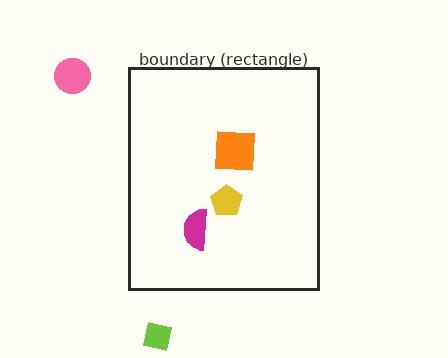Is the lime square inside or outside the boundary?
Outside.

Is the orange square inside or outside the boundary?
Inside.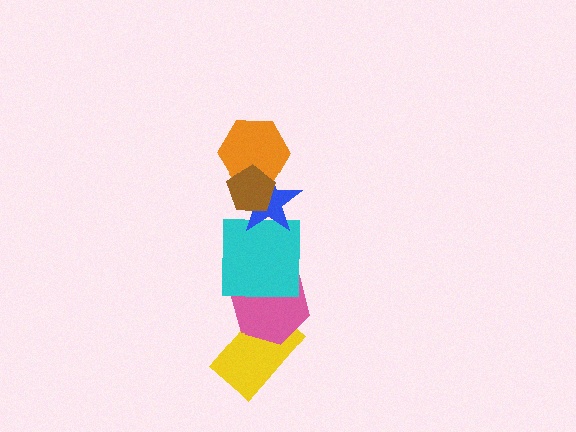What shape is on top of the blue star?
The orange hexagon is on top of the blue star.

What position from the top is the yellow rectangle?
The yellow rectangle is 6th from the top.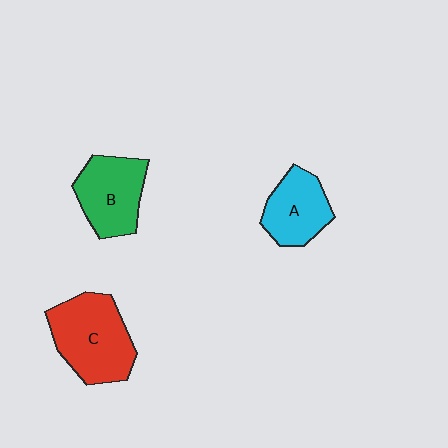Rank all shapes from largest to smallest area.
From largest to smallest: C (red), B (green), A (cyan).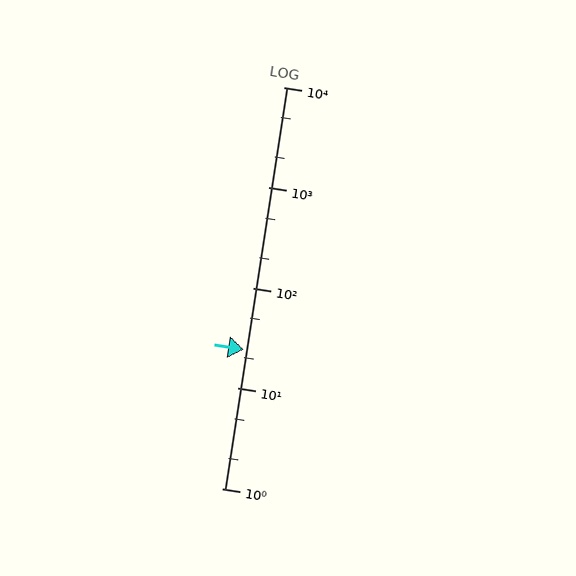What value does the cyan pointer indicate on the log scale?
The pointer indicates approximately 24.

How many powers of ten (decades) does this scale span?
The scale spans 4 decades, from 1 to 10000.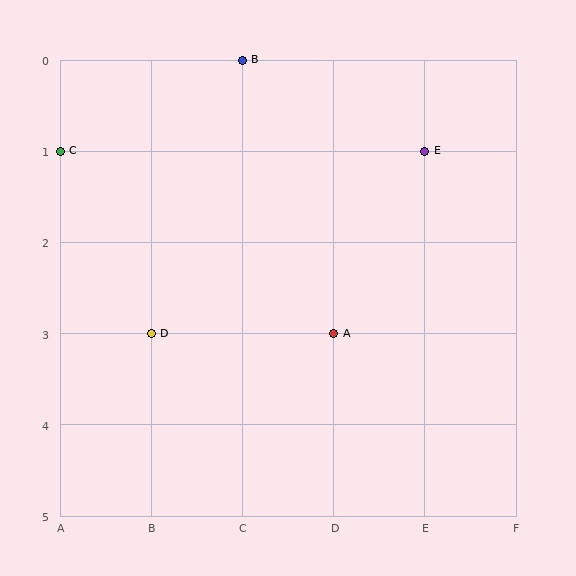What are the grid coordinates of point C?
Point C is at grid coordinates (A, 1).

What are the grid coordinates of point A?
Point A is at grid coordinates (D, 3).